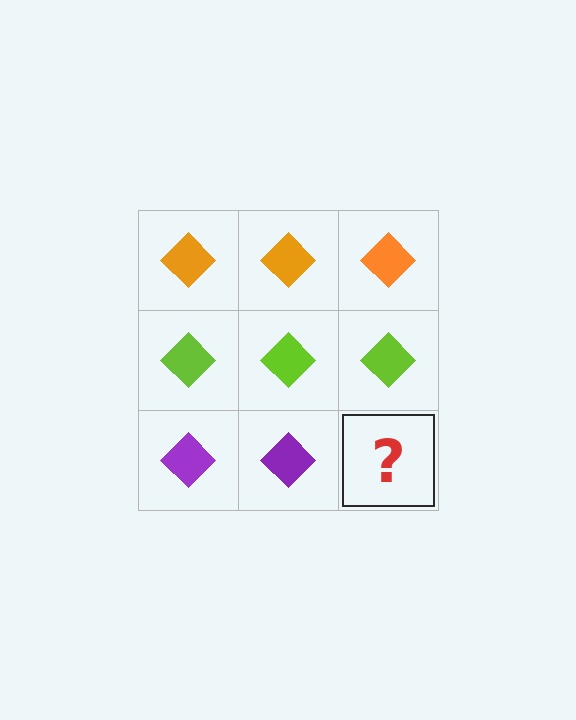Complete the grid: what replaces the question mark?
The question mark should be replaced with a purple diamond.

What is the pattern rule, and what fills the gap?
The rule is that each row has a consistent color. The gap should be filled with a purple diamond.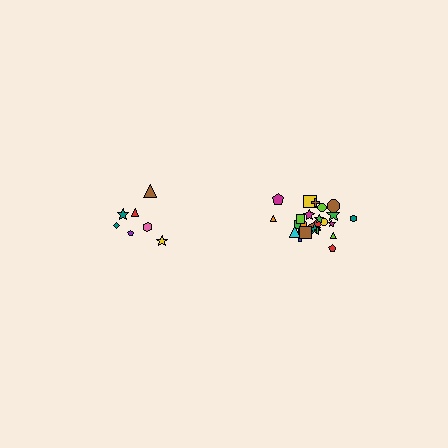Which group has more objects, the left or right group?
The right group.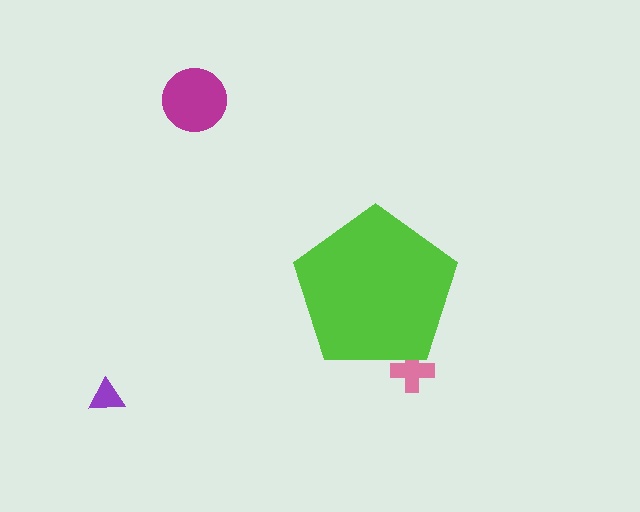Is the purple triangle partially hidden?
No, the purple triangle is fully visible.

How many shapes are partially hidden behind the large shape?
1 shape is partially hidden.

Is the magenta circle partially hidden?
No, the magenta circle is fully visible.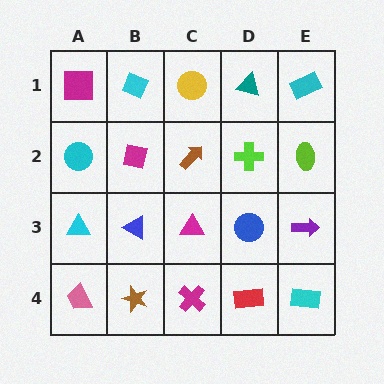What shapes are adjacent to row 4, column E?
A purple arrow (row 3, column E), a red rectangle (row 4, column D).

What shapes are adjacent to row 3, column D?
A lime cross (row 2, column D), a red rectangle (row 4, column D), a magenta triangle (row 3, column C), a purple arrow (row 3, column E).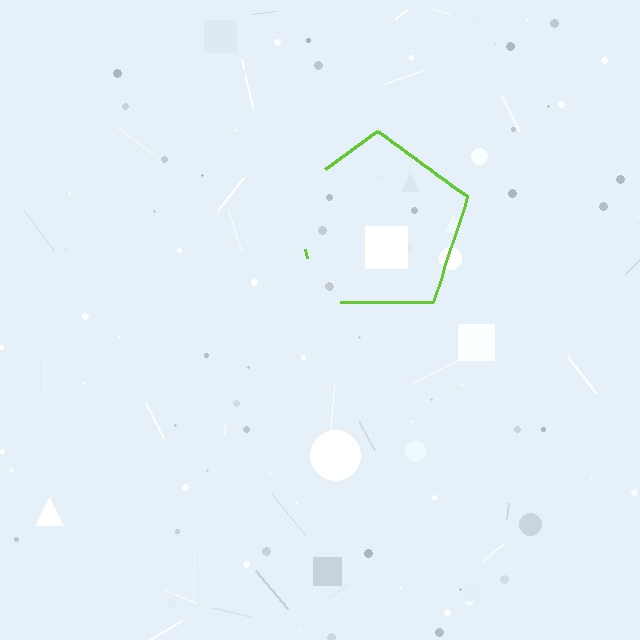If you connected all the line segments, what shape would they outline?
They would outline a pentagon.